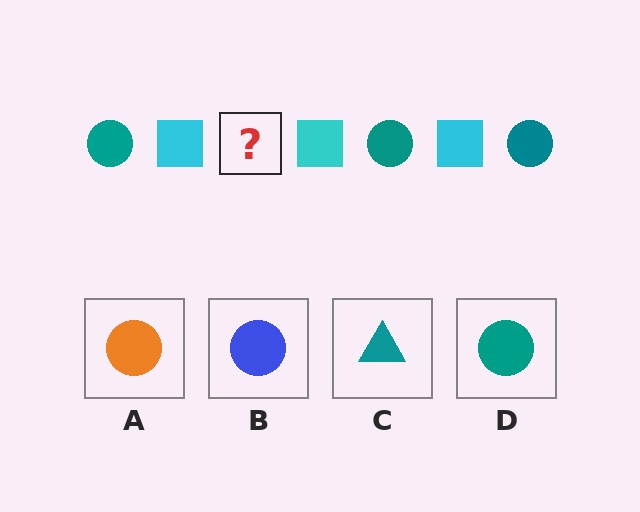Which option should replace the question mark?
Option D.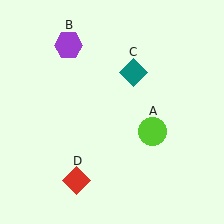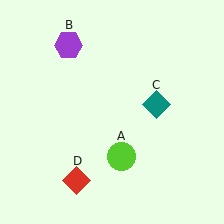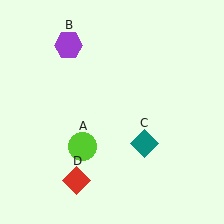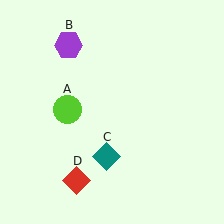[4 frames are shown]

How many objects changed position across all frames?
2 objects changed position: lime circle (object A), teal diamond (object C).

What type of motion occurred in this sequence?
The lime circle (object A), teal diamond (object C) rotated clockwise around the center of the scene.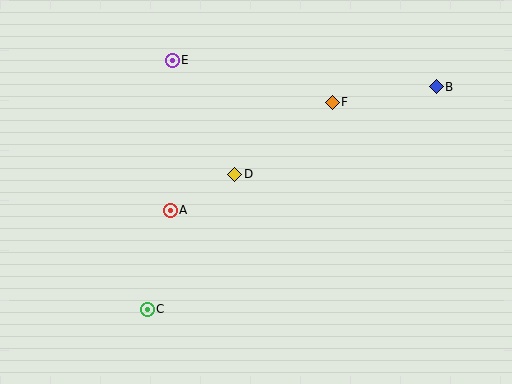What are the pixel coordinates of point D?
Point D is at (235, 174).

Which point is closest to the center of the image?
Point D at (235, 174) is closest to the center.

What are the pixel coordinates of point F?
Point F is at (332, 102).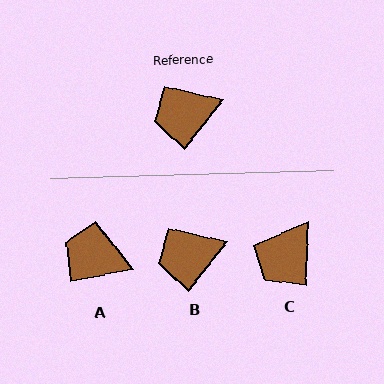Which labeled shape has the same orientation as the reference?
B.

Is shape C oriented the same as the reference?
No, it is off by about 37 degrees.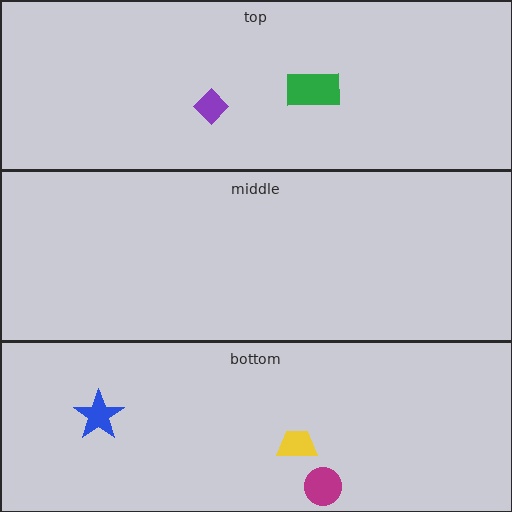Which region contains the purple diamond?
The top region.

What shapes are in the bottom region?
The magenta circle, the blue star, the yellow trapezoid.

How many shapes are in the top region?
2.